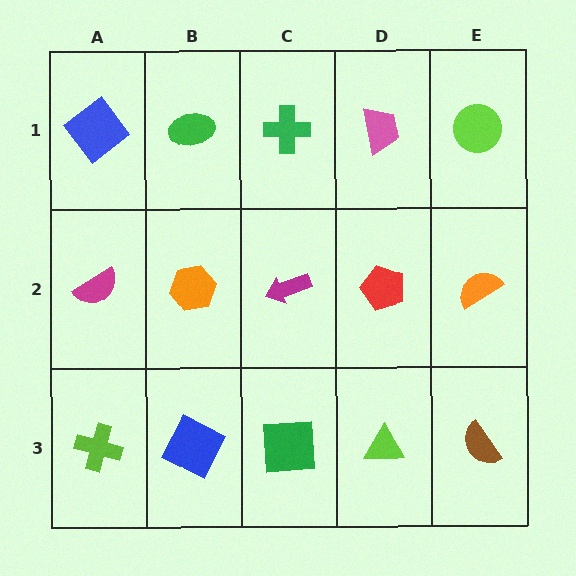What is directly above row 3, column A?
A magenta semicircle.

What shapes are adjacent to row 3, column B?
An orange hexagon (row 2, column B), a lime cross (row 3, column A), a green square (row 3, column C).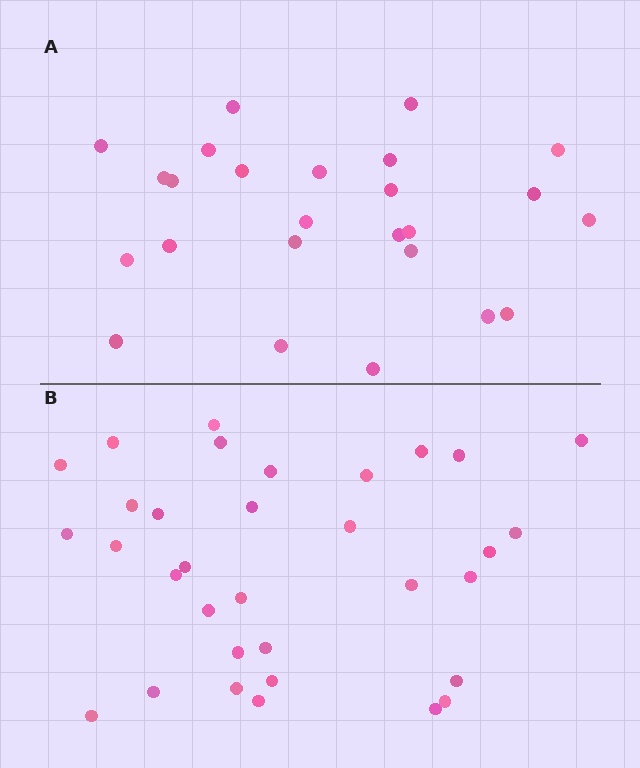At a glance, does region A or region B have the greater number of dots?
Region B (the bottom region) has more dots.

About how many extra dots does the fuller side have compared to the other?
Region B has roughly 8 or so more dots than region A.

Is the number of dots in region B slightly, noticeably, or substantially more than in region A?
Region B has noticeably more, but not dramatically so. The ratio is roughly 1.3 to 1.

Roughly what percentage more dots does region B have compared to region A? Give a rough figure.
About 30% more.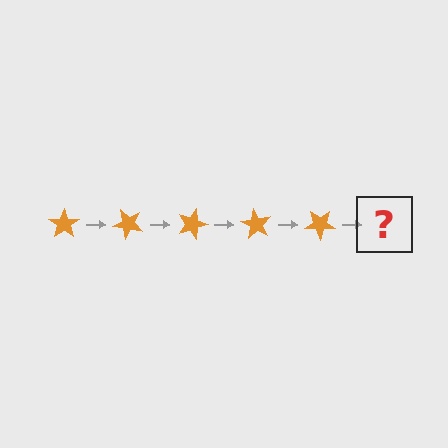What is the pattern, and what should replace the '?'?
The pattern is that the star rotates 45 degrees each step. The '?' should be an orange star rotated 225 degrees.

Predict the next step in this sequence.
The next step is an orange star rotated 225 degrees.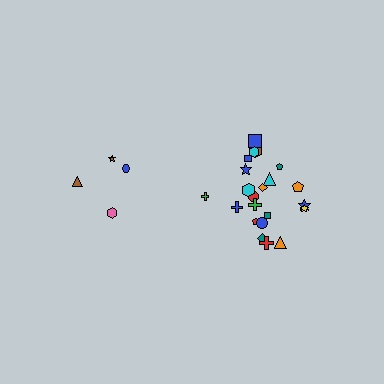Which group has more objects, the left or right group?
The right group.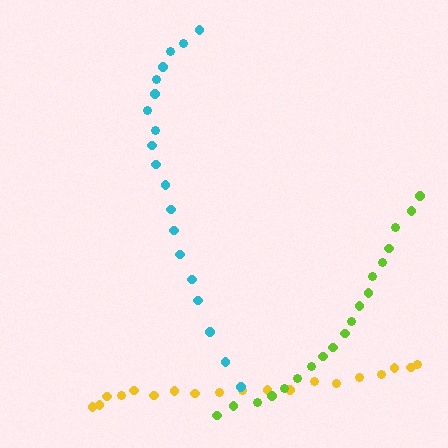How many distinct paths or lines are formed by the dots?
There are 3 distinct paths.